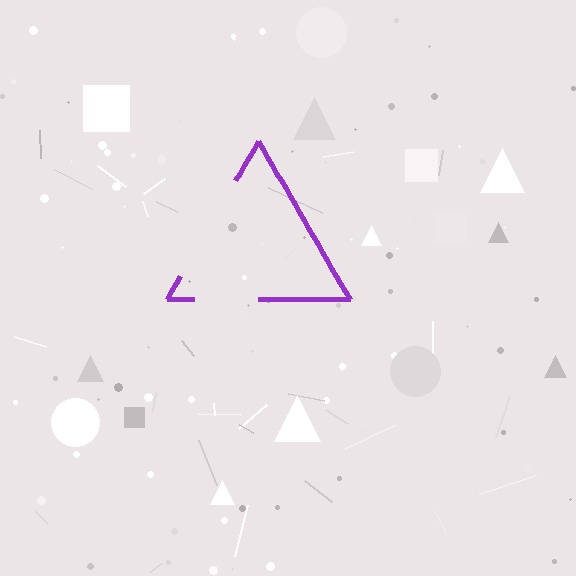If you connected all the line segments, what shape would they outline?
They would outline a triangle.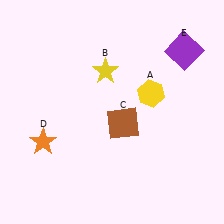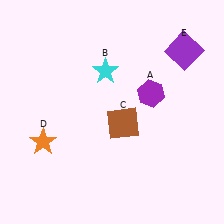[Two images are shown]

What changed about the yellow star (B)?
In Image 1, B is yellow. In Image 2, it changed to cyan.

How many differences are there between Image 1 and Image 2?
There are 2 differences between the two images.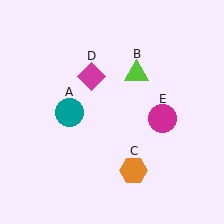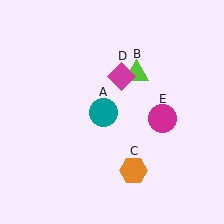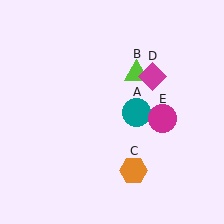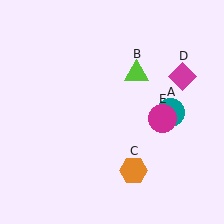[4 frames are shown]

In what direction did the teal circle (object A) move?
The teal circle (object A) moved right.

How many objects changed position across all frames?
2 objects changed position: teal circle (object A), magenta diamond (object D).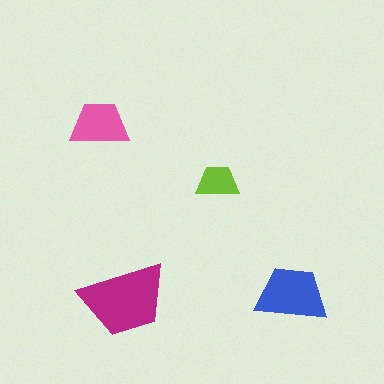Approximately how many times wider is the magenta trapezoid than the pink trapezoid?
About 1.5 times wider.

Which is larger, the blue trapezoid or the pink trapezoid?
The blue one.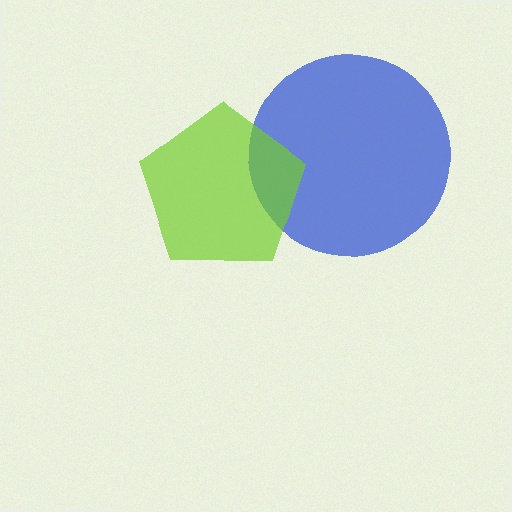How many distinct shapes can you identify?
There are 2 distinct shapes: a blue circle, a lime pentagon.